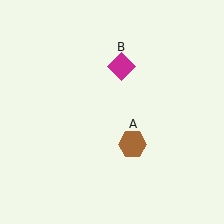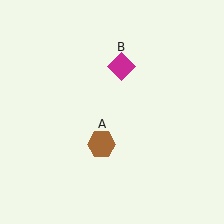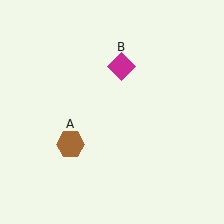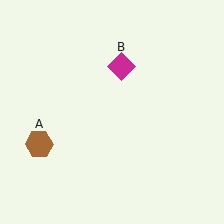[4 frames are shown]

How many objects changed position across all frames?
1 object changed position: brown hexagon (object A).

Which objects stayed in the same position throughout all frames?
Magenta diamond (object B) remained stationary.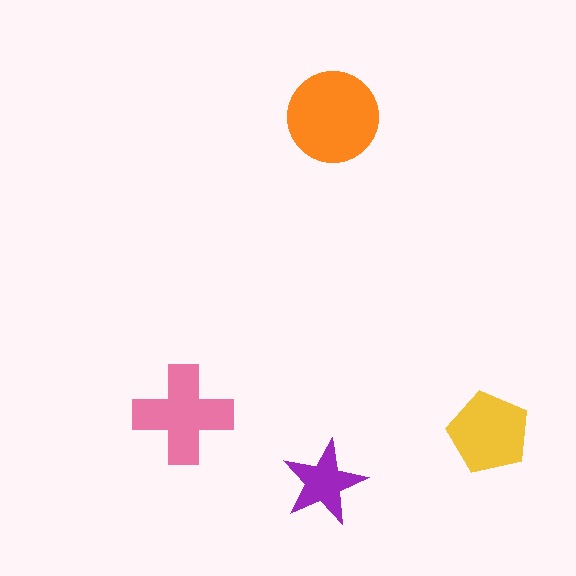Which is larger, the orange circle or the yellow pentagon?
The orange circle.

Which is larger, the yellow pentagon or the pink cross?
The pink cross.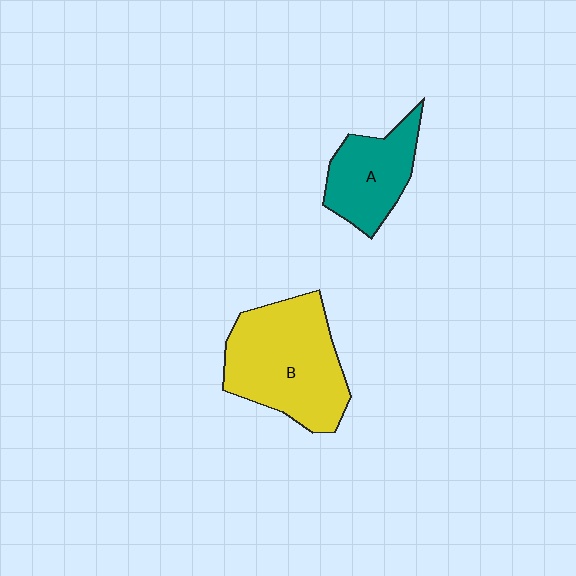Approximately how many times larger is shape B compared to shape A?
Approximately 1.7 times.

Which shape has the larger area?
Shape B (yellow).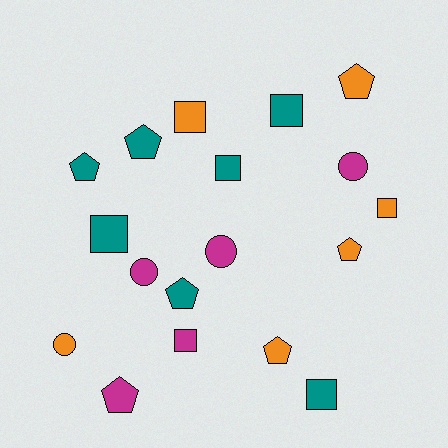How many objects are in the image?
There are 18 objects.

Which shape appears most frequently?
Square, with 7 objects.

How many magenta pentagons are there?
There is 1 magenta pentagon.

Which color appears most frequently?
Teal, with 7 objects.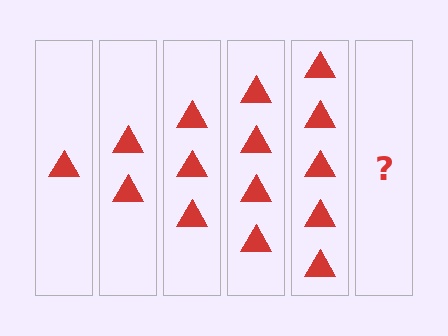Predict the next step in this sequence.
The next step is 6 triangles.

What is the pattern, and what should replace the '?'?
The pattern is that each step adds one more triangle. The '?' should be 6 triangles.